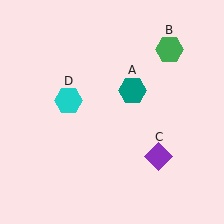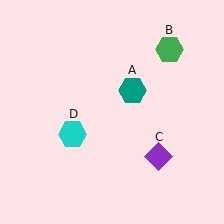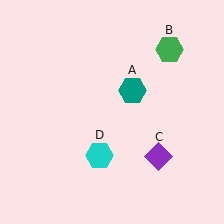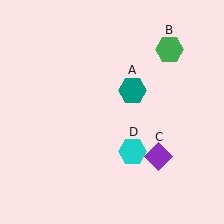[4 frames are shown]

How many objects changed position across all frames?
1 object changed position: cyan hexagon (object D).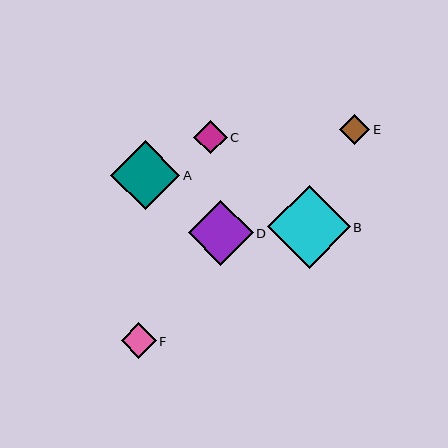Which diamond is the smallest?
Diamond E is the smallest with a size of approximately 30 pixels.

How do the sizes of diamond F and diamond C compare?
Diamond F and diamond C are approximately the same size.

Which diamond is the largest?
Diamond B is the largest with a size of approximately 82 pixels.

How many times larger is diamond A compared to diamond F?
Diamond A is approximately 2.0 times the size of diamond F.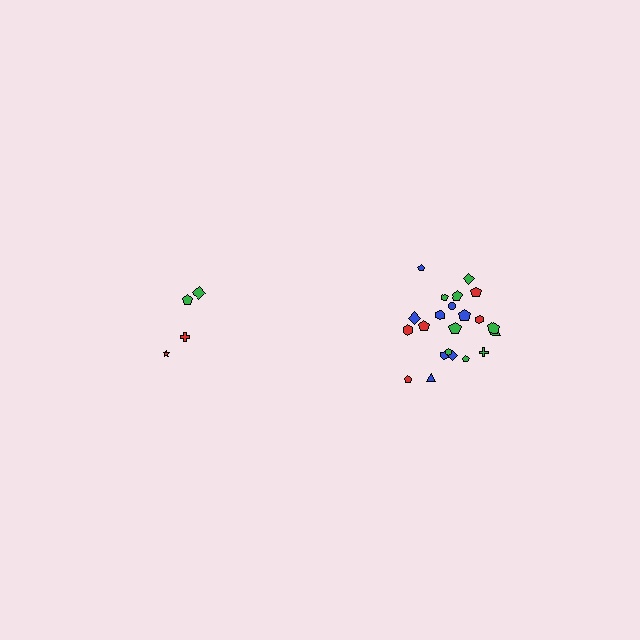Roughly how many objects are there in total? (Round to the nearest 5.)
Roughly 25 objects in total.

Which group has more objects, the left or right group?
The right group.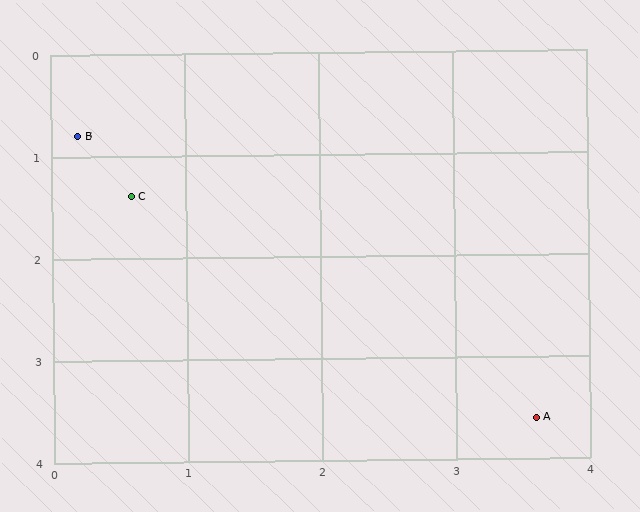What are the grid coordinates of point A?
Point A is at approximately (3.6, 3.6).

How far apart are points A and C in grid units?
Points A and C are about 3.7 grid units apart.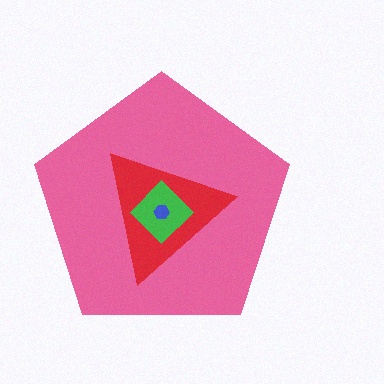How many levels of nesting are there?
4.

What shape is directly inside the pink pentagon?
The red triangle.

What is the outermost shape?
The pink pentagon.